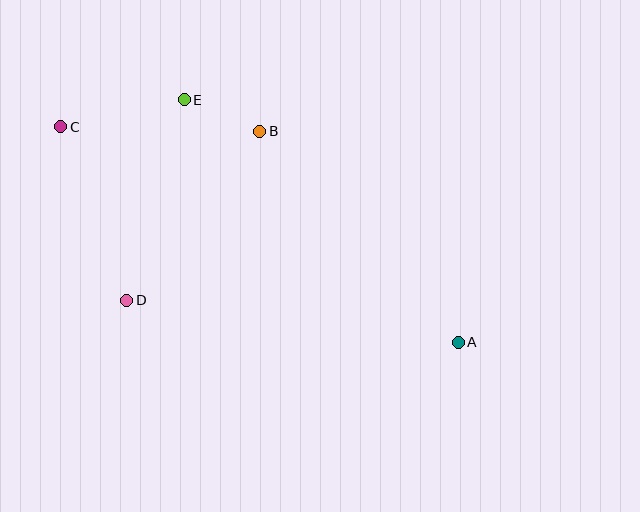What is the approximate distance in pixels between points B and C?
The distance between B and C is approximately 199 pixels.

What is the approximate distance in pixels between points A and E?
The distance between A and E is approximately 366 pixels.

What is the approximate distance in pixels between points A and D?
The distance between A and D is approximately 334 pixels.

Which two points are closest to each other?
Points B and E are closest to each other.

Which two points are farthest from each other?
Points A and C are farthest from each other.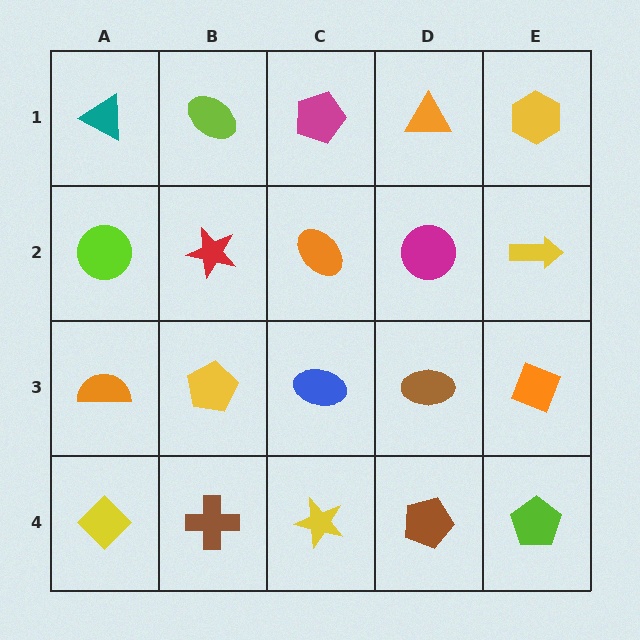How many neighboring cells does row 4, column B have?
3.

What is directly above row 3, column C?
An orange ellipse.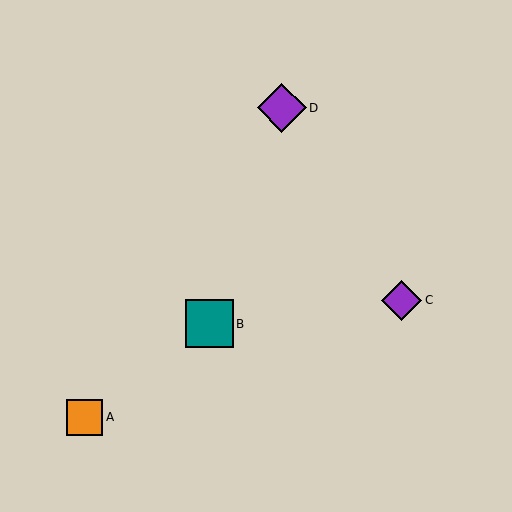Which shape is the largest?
The purple diamond (labeled D) is the largest.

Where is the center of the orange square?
The center of the orange square is at (85, 417).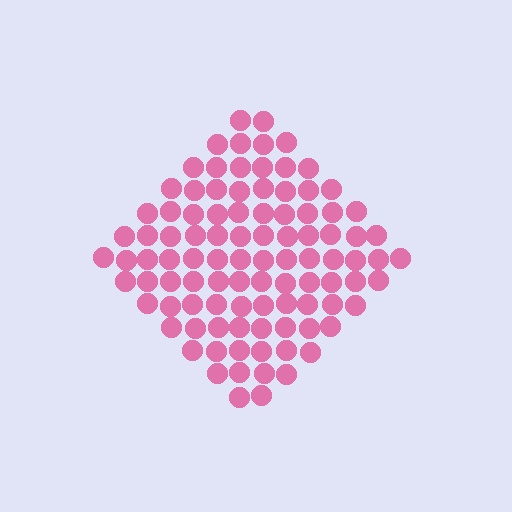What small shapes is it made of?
It is made of small circles.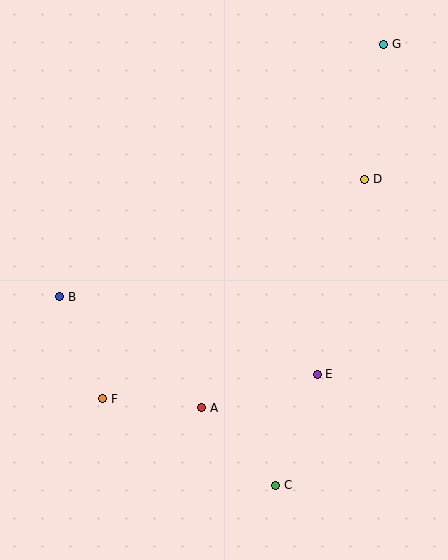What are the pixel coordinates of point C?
Point C is at (276, 485).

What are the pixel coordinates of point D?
Point D is at (365, 179).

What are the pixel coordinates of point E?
Point E is at (317, 374).